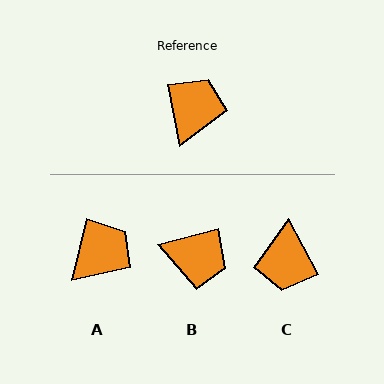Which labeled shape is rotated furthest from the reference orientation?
C, about 162 degrees away.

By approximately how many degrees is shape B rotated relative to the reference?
Approximately 86 degrees clockwise.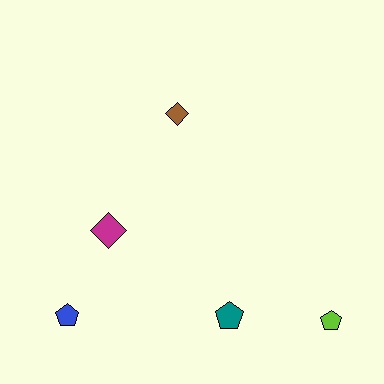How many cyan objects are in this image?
There are no cyan objects.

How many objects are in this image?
There are 5 objects.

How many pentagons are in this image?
There are 3 pentagons.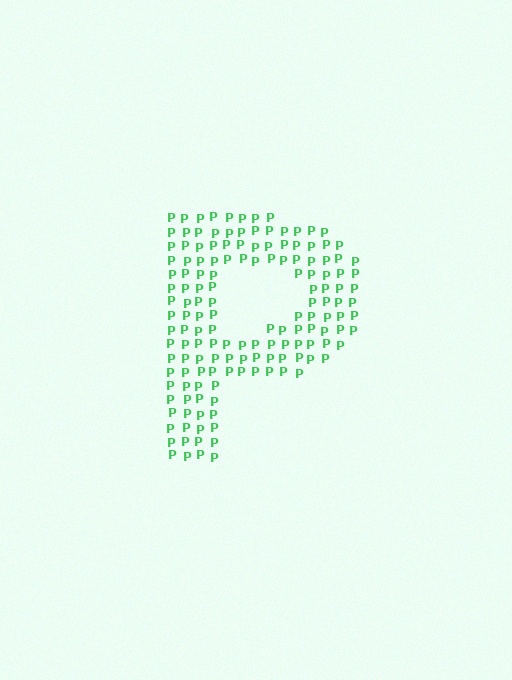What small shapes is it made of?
It is made of small letter P's.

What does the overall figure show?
The overall figure shows the letter P.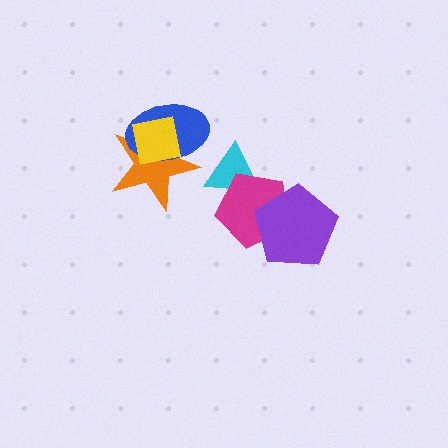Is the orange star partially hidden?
Yes, it is partially covered by another shape.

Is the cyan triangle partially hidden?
Yes, it is partially covered by another shape.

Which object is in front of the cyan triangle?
The magenta pentagon is in front of the cyan triangle.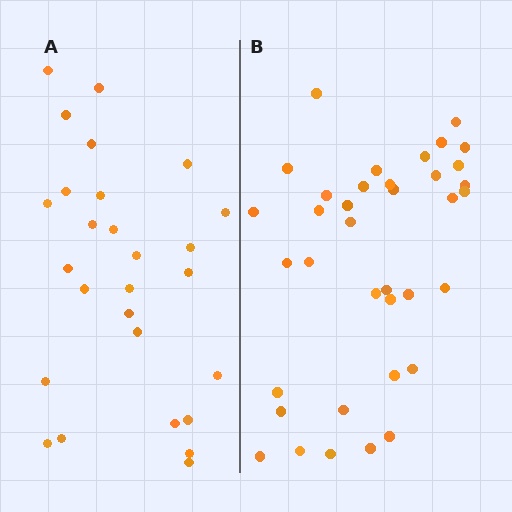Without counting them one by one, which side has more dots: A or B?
Region B (the right region) has more dots.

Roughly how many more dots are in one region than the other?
Region B has roughly 10 or so more dots than region A.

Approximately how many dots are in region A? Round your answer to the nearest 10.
About 30 dots. (The exact count is 27, which rounds to 30.)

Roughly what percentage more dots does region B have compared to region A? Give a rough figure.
About 35% more.